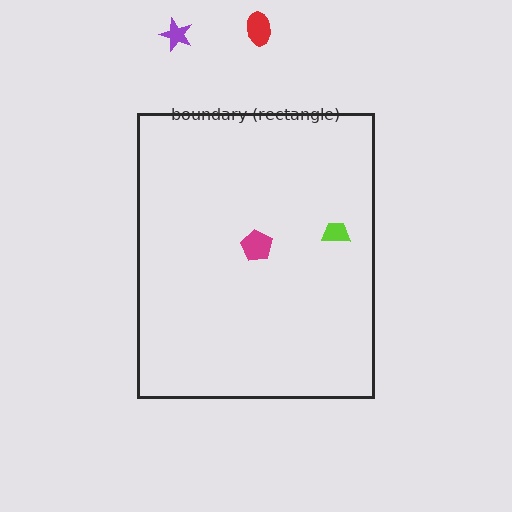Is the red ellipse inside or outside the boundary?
Outside.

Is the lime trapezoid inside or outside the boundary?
Inside.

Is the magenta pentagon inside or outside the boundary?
Inside.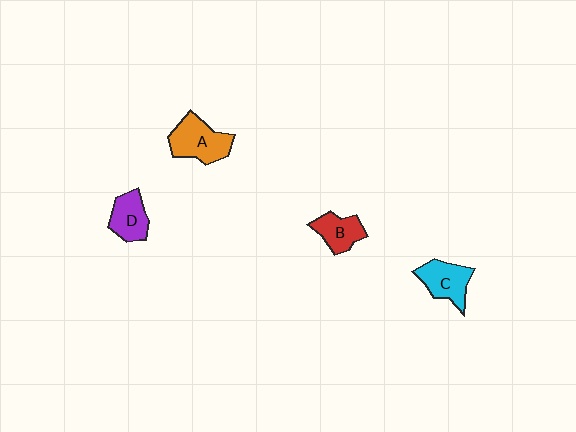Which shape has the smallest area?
Shape B (red).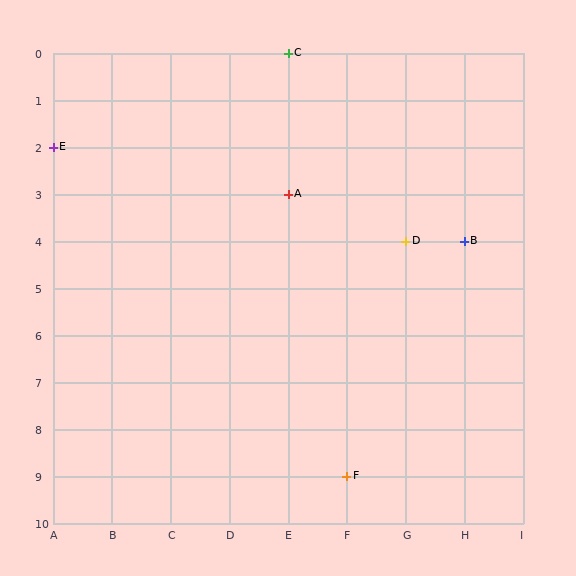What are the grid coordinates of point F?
Point F is at grid coordinates (F, 9).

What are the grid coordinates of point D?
Point D is at grid coordinates (G, 4).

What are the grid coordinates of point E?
Point E is at grid coordinates (A, 2).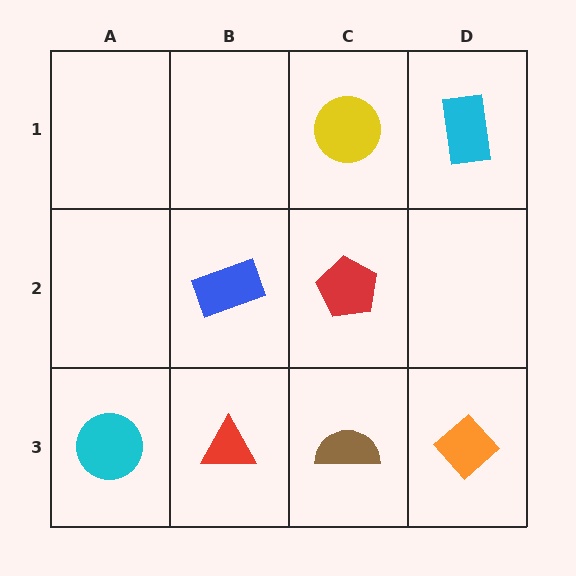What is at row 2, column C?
A red pentagon.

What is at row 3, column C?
A brown semicircle.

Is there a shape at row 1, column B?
No, that cell is empty.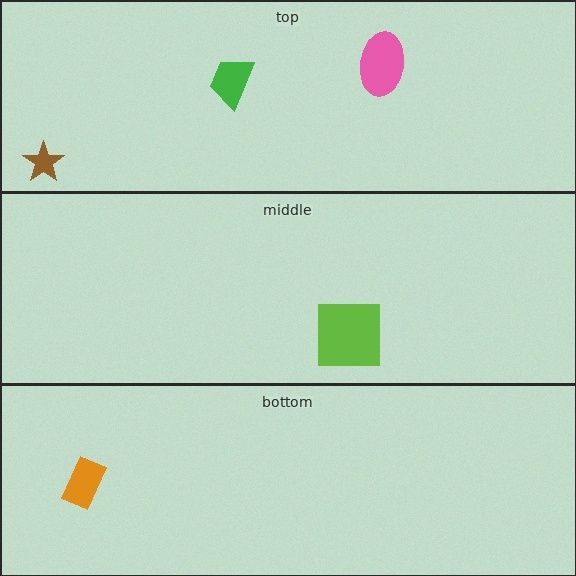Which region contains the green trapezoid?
The top region.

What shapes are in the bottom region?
The orange rectangle.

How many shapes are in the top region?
3.